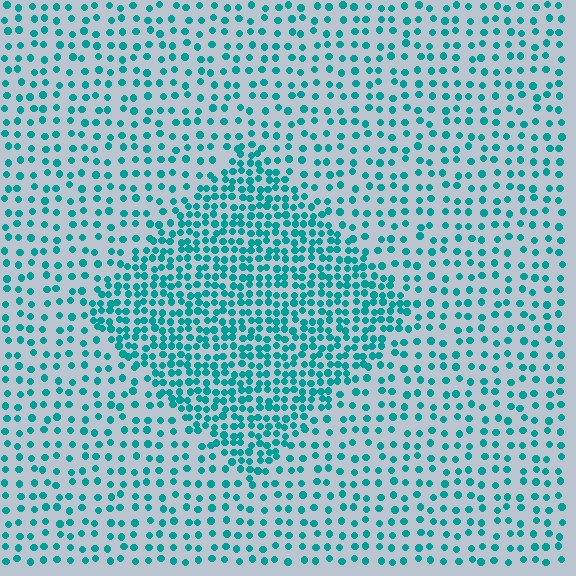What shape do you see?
I see a diamond.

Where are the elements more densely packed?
The elements are more densely packed inside the diamond boundary.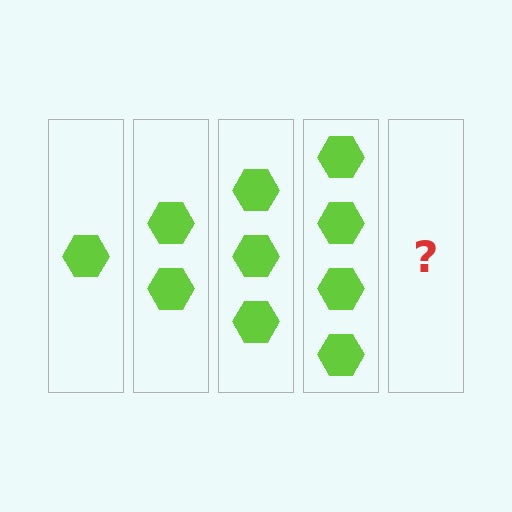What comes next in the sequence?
The next element should be 5 hexagons.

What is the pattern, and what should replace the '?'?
The pattern is that each step adds one more hexagon. The '?' should be 5 hexagons.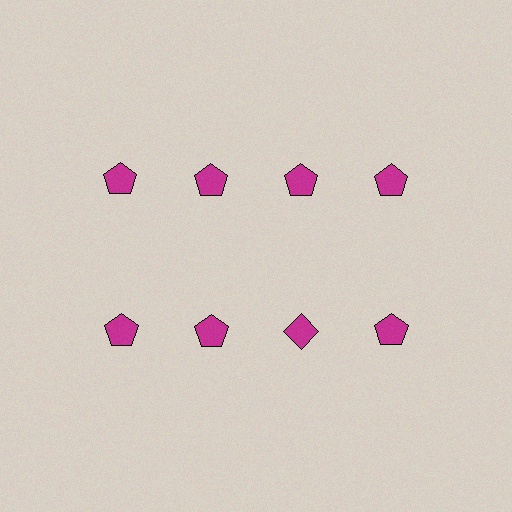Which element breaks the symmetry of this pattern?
The magenta diamond in the second row, center column breaks the symmetry. All other shapes are magenta pentagons.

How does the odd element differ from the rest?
It has a different shape: diamond instead of pentagon.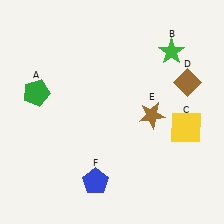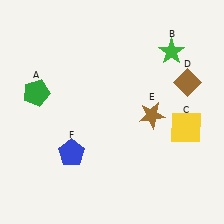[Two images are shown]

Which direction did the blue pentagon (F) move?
The blue pentagon (F) moved up.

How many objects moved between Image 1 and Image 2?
1 object moved between the two images.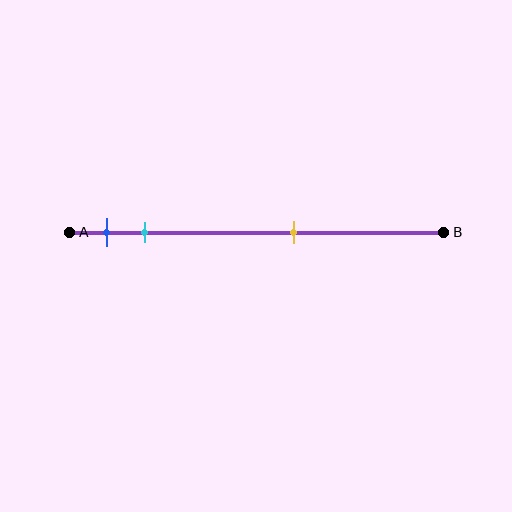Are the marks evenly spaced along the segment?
No, the marks are not evenly spaced.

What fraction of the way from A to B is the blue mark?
The blue mark is approximately 10% (0.1) of the way from A to B.